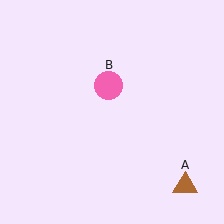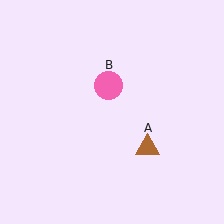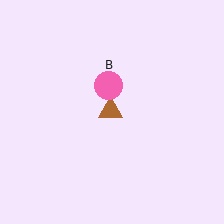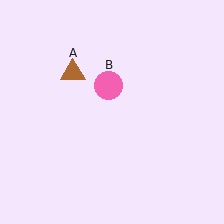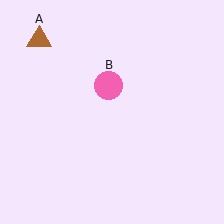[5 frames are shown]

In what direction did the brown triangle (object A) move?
The brown triangle (object A) moved up and to the left.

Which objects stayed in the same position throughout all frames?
Pink circle (object B) remained stationary.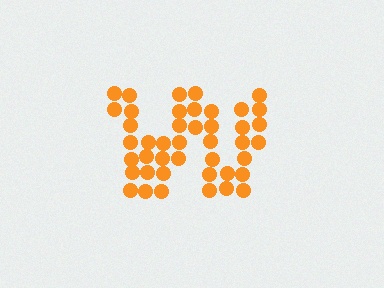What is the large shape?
The large shape is the letter W.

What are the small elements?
The small elements are circles.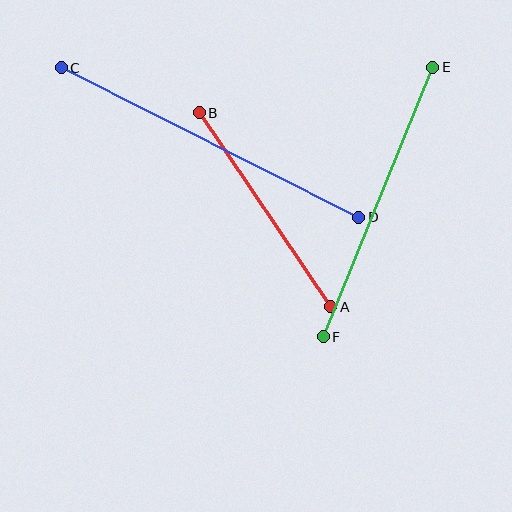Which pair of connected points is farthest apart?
Points C and D are farthest apart.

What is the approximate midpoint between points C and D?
The midpoint is at approximately (210, 143) pixels.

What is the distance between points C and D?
The distance is approximately 333 pixels.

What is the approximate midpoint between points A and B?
The midpoint is at approximately (265, 210) pixels.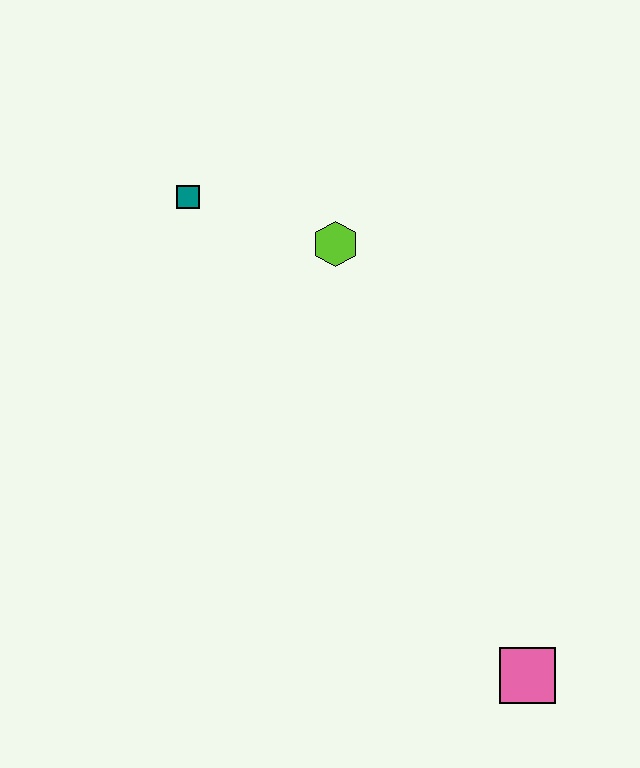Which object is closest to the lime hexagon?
The teal square is closest to the lime hexagon.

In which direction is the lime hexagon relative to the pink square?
The lime hexagon is above the pink square.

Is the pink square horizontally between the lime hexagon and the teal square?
No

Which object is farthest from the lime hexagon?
The pink square is farthest from the lime hexagon.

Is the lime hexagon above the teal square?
No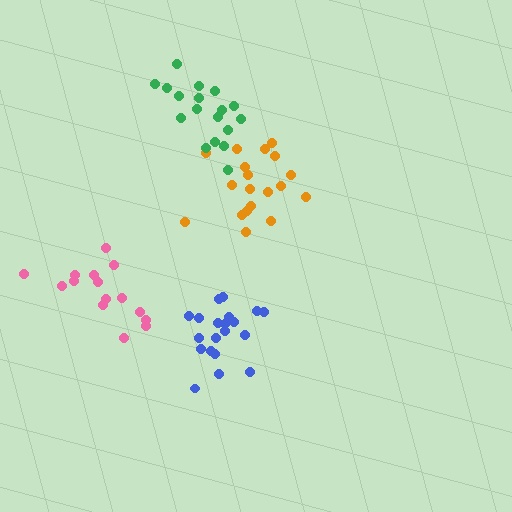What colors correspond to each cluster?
The clusters are colored: orange, blue, pink, green.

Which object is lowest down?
The blue cluster is bottommost.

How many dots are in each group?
Group 1: 19 dots, Group 2: 20 dots, Group 3: 15 dots, Group 4: 18 dots (72 total).